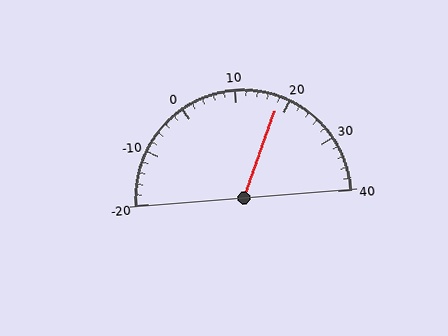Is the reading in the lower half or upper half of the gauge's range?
The reading is in the upper half of the range (-20 to 40).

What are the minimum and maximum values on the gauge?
The gauge ranges from -20 to 40.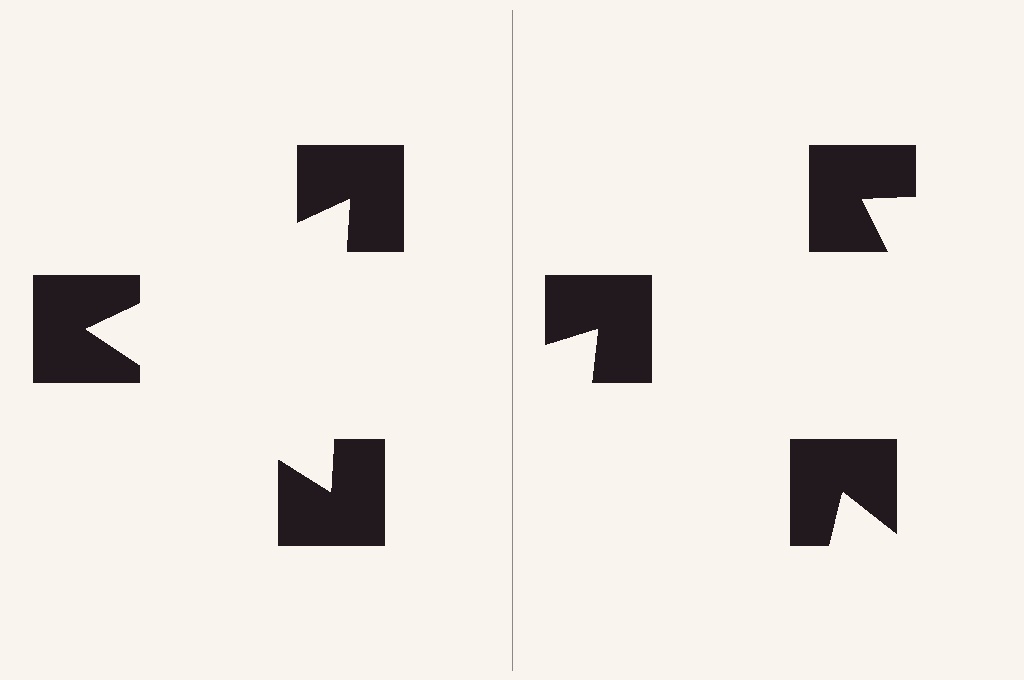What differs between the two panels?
The notched squares are positioned identically on both sides; only the wedge orientations differ. On the left they align to a triangle; on the right they are misaligned.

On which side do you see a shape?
An illusory triangle appears on the left side. On the right side the wedge cuts are rotated, so no coherent shape forms.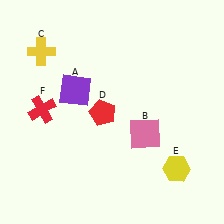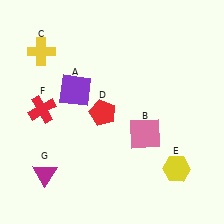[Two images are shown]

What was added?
A magenta triangle (G) was added in Image 2.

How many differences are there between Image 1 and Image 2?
There is 1 difference between the two images.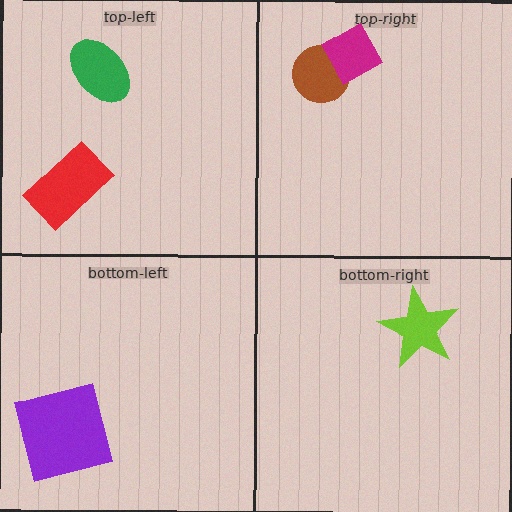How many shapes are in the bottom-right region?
1.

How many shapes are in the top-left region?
2.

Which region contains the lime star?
The bottom-right region.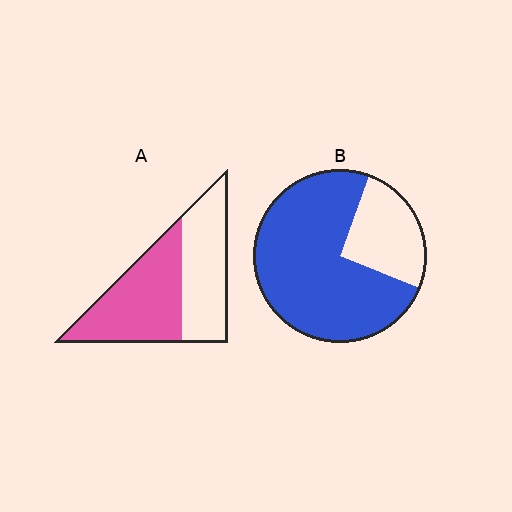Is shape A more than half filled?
Yes.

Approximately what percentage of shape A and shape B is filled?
A is approximately 55% and B is approximately 75%.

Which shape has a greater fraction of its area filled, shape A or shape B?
Shape B.